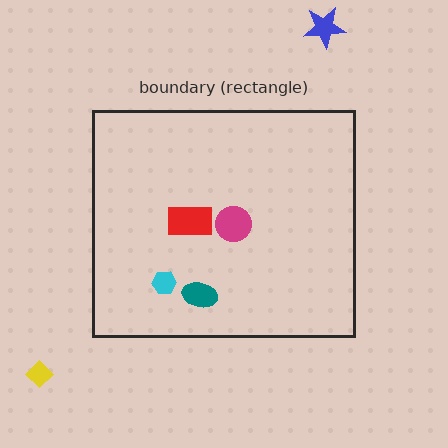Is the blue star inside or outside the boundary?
Outside.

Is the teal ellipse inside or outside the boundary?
Inside.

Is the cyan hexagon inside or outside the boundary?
Inside.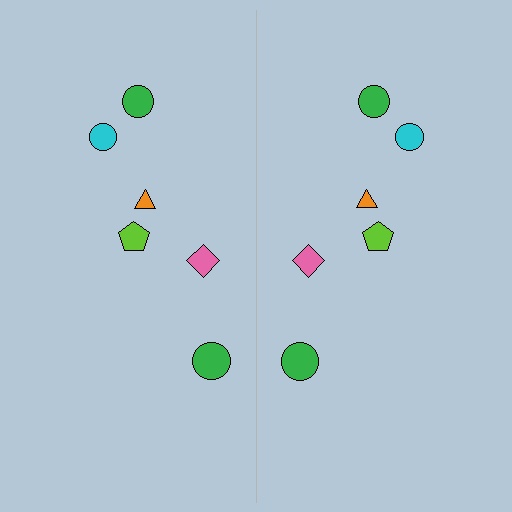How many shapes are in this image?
There are 12 shapes in this image.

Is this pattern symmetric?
Yes, this pattern has bilateral (reflection) symmetry.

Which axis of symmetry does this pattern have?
The pattern has a vertical axis of symmetry running through the center of the image.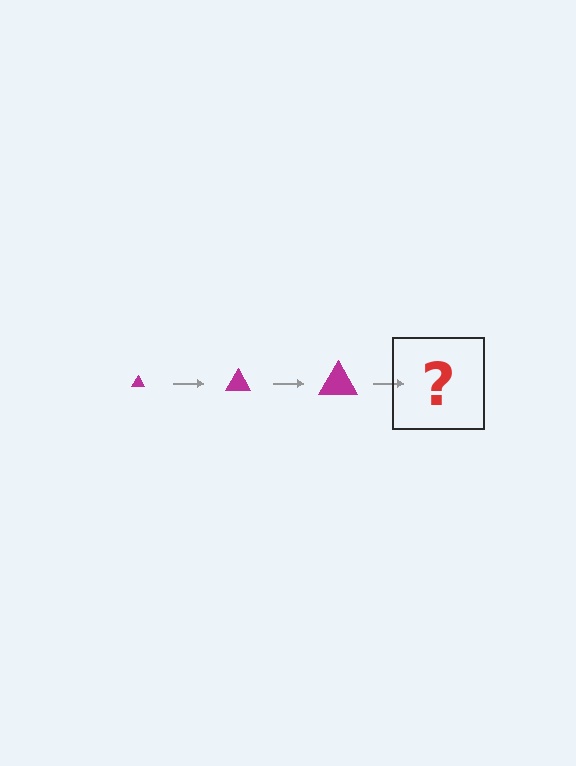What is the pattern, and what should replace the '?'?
The pattern is that the triangle gets progressively larger each step. The '?' should be a magenta triangle, larger than the previous one.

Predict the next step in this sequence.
The next step is a magenta triangle, larger than the previous one.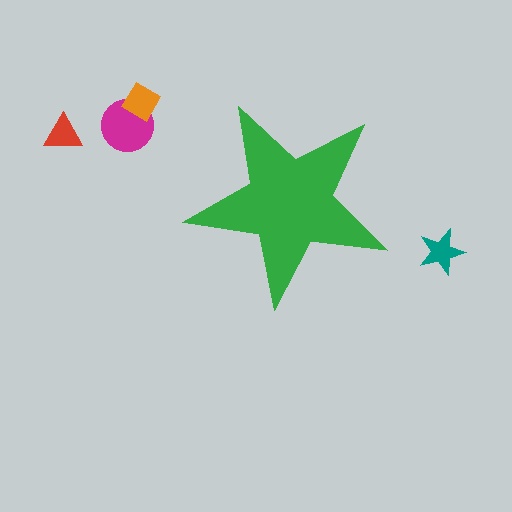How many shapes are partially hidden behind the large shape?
0 shapes are partially hidden.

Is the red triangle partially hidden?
No, the red triangle is fully visible.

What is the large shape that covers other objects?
A green star.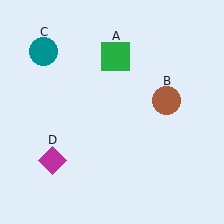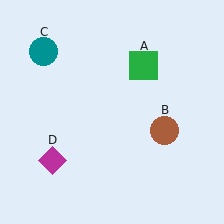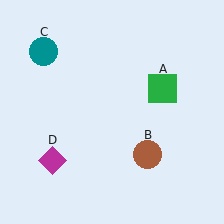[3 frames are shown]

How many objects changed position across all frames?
2 objects changed position: green square (object A), brown circle (object B).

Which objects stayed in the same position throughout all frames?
Teal circle (object C) and magenta diamond (object D) remained stationary.